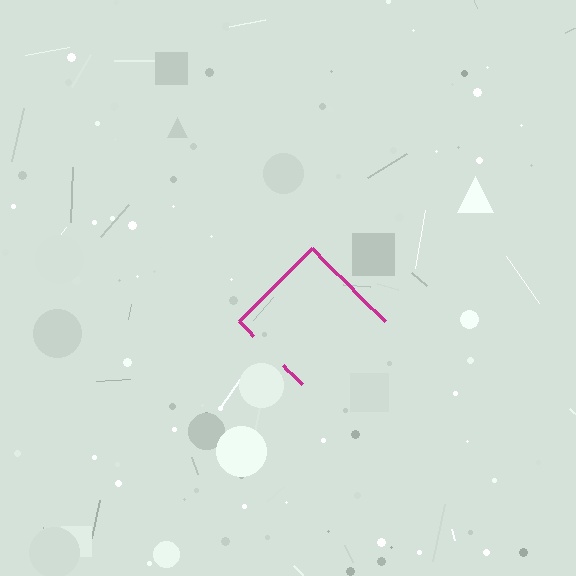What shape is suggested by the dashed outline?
The dashed outline suggests a diamond.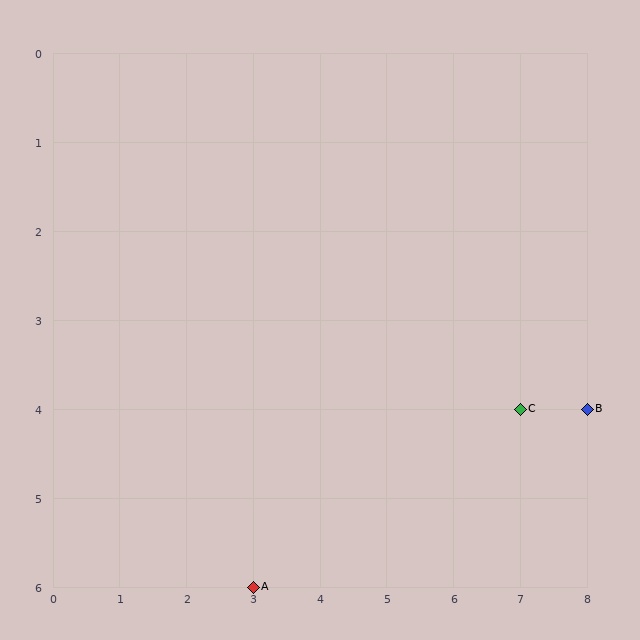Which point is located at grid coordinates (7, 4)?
Point C is at (7, 4).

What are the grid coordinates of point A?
Point A is at grid coordinates (3, 6).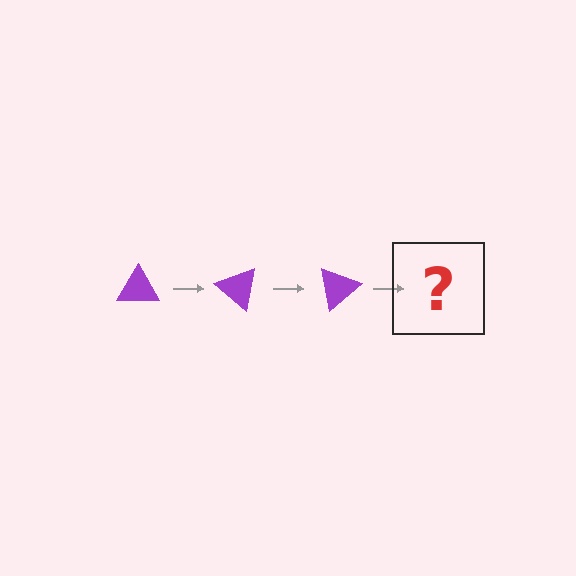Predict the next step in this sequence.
The next step is a purple triangle rotated 120 degrees.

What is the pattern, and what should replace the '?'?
The pattern is that the triangle rotates 40 degrees each step. The '?' should be a purple triangle rotated 120 degrees.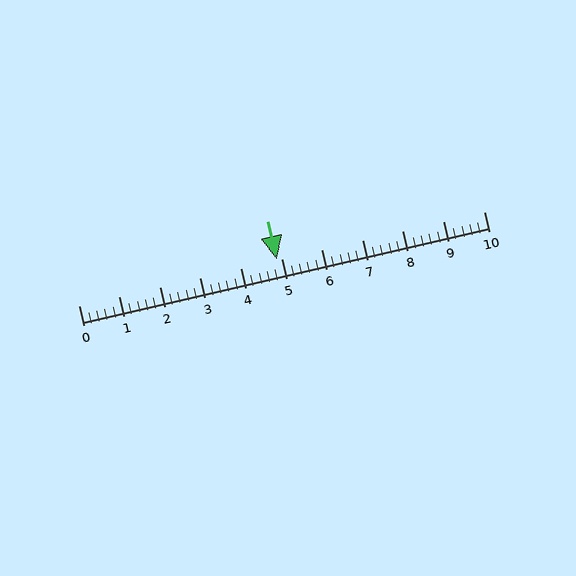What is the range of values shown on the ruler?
The ruler shows values from 0 to 10.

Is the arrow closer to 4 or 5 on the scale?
The arrow is closer to 5.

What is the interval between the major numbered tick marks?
The major tick marks are spaced 1 units apart.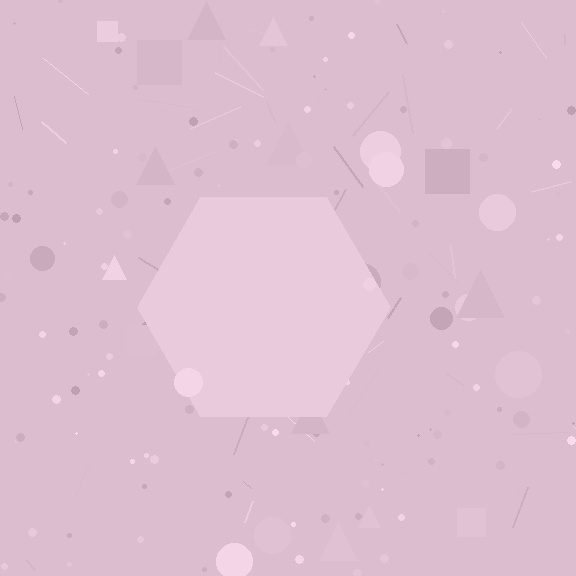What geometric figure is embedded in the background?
A hexagon is embedded in the background.